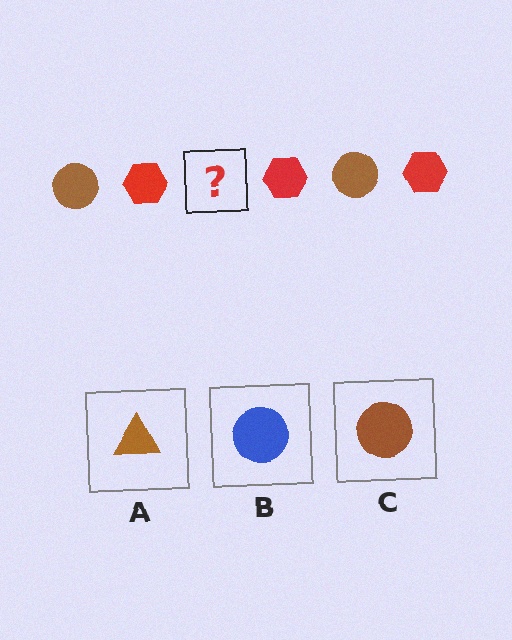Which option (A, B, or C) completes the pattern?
C.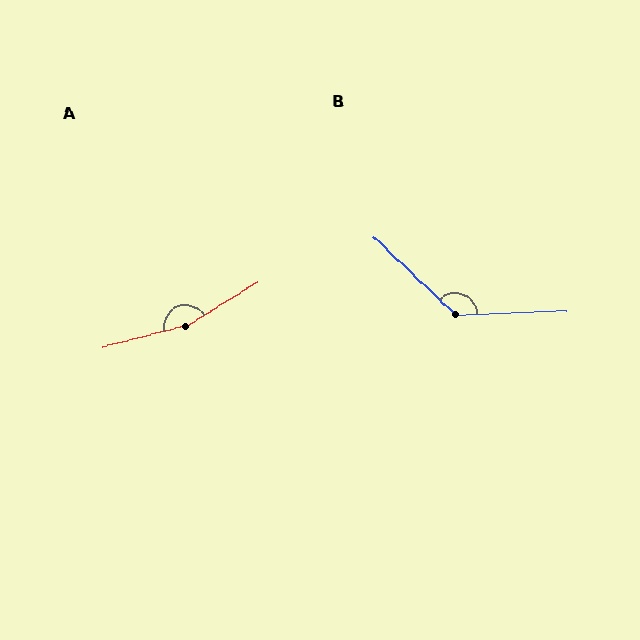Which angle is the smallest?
B, at approximately 135 degrees.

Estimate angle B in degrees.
Approximately 135 degrees.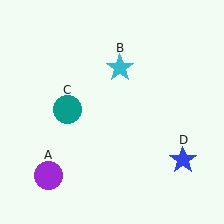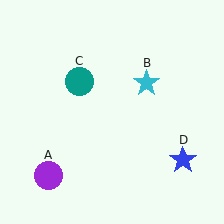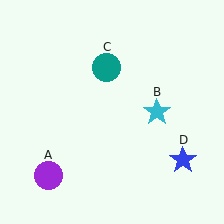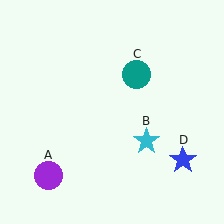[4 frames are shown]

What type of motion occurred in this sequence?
The cyan star (object B), teal circle (object C) rotated clockwise around the center of the scene.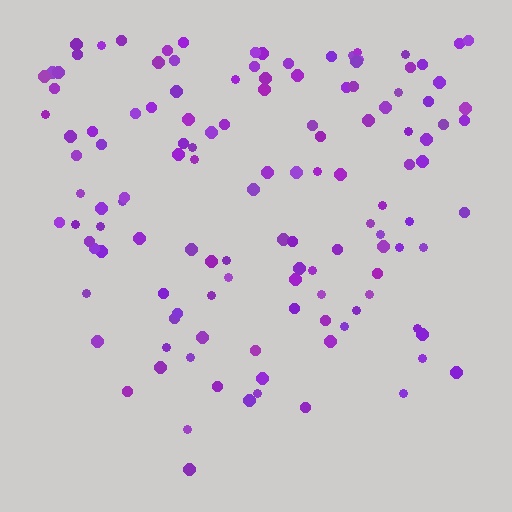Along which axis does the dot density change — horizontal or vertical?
Vertical.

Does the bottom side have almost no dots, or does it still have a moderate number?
Still a moderate number, just noticeably fewer than the top.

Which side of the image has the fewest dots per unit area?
The bottom.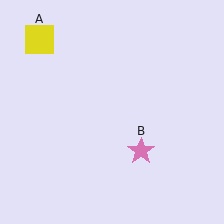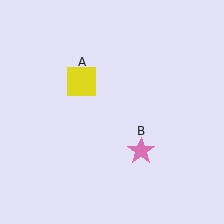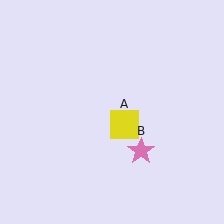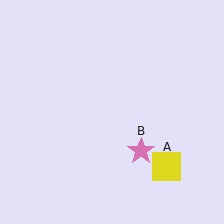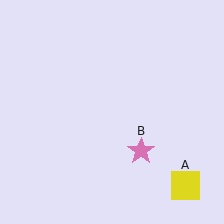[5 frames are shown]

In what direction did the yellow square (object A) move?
The yellow square (object A) moved down and to the right.